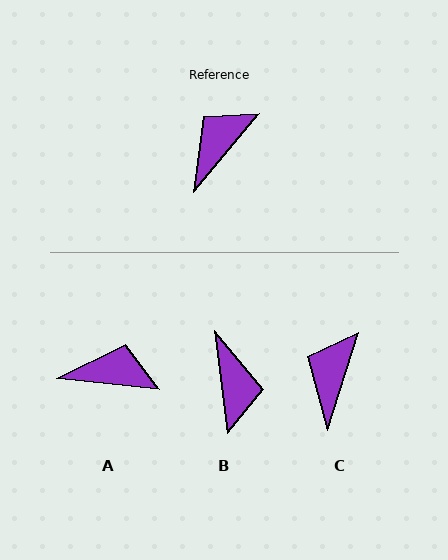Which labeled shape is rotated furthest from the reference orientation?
B, about 133 degrees away.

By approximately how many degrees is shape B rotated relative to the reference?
Approximately 133 degrees clockwise.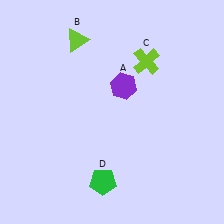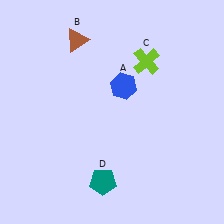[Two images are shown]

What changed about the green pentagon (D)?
In Image 1, D is green. In Image 2, it changed to teal.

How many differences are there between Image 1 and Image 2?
There are 3 differences between the two images.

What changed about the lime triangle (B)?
In Image 1, B is lime. In Image 2, it changed to brown.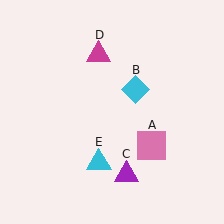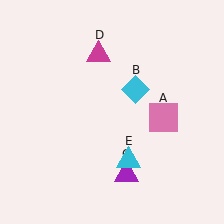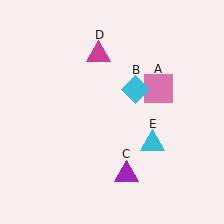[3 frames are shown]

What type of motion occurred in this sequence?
The pink square (object A), cyan triangle (object E) rotated counterclockwise around the center of the scene.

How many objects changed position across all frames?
2 objects changed position: pink square (object A), cyan triangle (object E).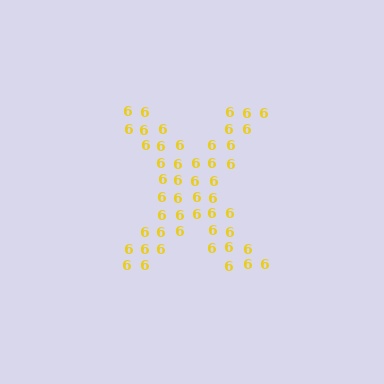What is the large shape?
The large shape is the letter X.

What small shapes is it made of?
It is made of small digit 6's.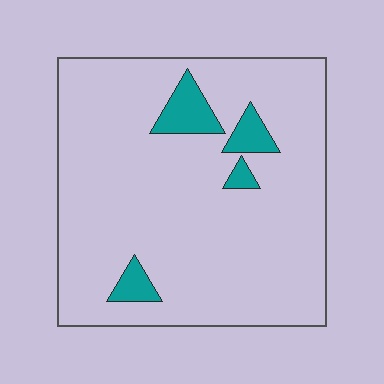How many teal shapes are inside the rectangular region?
4.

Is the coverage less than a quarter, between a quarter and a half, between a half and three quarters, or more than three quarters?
Less than a quarter.